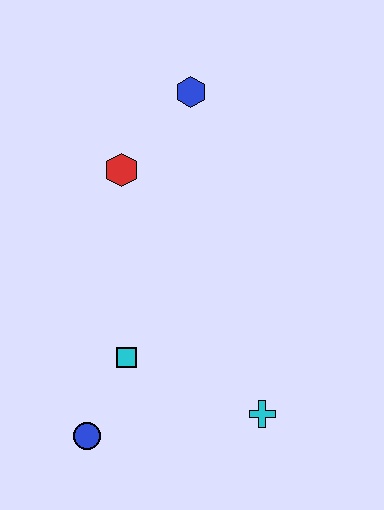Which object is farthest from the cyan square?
The blue hexagon is farthest from the cyan square.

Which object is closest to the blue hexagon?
The red hexagon is closest to the blue hexagon.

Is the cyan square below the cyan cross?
No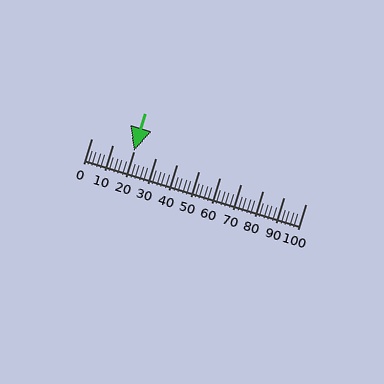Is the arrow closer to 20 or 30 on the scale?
The arrow is closer to 20.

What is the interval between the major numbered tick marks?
The major tick marks are spaced 10 units apart.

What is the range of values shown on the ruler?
The ruler shows values from 0 to 100.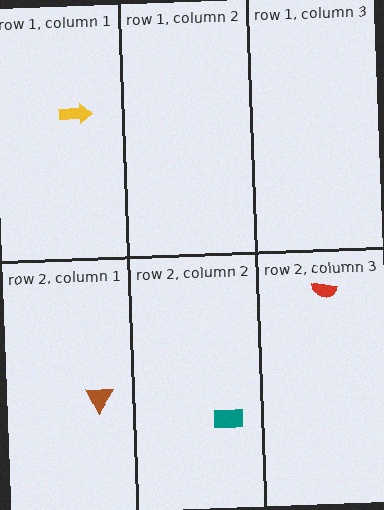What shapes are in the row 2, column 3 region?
The red semicircle.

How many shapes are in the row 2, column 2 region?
1.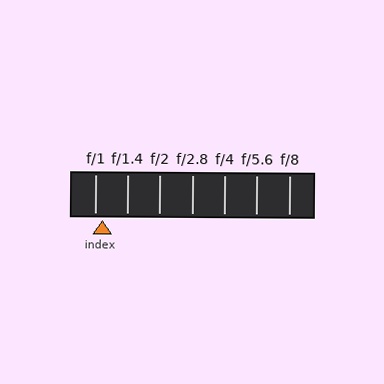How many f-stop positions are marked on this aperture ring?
There are 7 f-stop positions marked.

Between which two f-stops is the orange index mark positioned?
The index mark is between f/1 and f/1.4.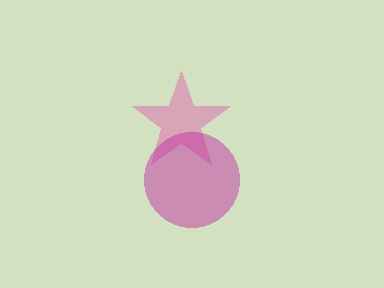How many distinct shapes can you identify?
There are 2 distinct shapes: a pink star, a magenta circle.